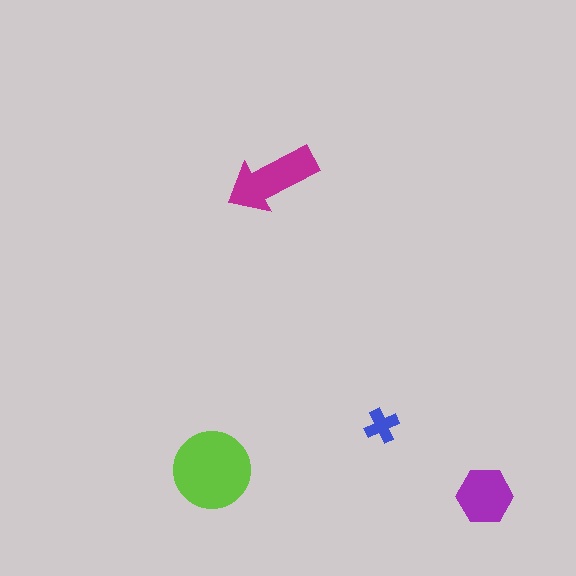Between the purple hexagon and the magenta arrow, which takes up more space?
The magenta arrow.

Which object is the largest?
The lime circle.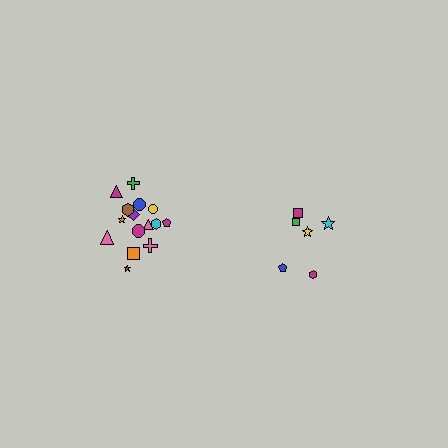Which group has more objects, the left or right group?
The left group.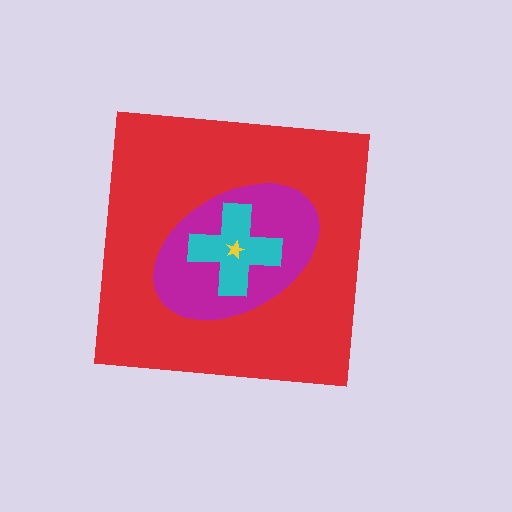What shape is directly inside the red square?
The magenta ellipse.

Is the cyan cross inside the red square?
Yes.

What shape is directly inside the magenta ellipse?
The cyan cross.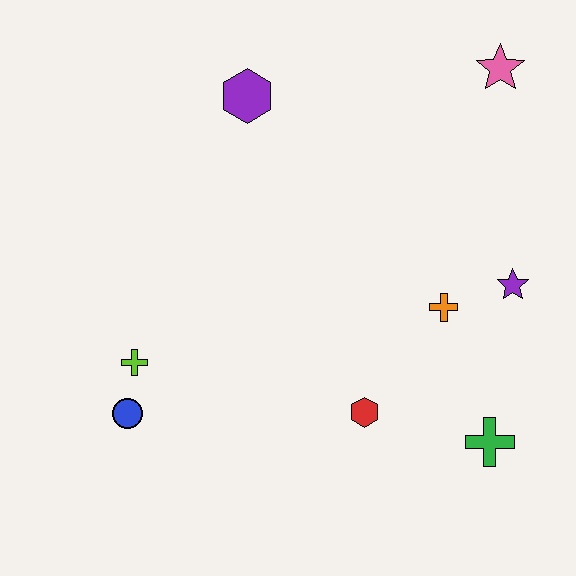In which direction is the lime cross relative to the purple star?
The lime cross is to the left of the purple star.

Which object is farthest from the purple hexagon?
The green cross is farthest from the purple hexagon.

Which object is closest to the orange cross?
The purple star is closest to the orange cross.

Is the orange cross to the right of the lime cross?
Yes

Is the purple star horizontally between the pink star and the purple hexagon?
No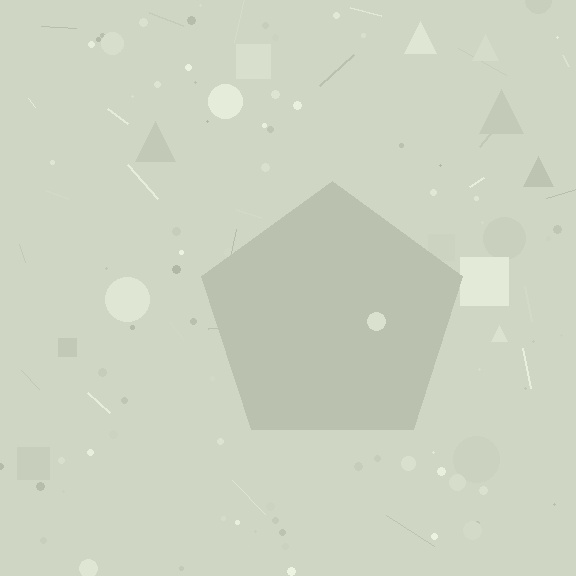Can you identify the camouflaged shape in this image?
The camouflaged shape is a pentagon.